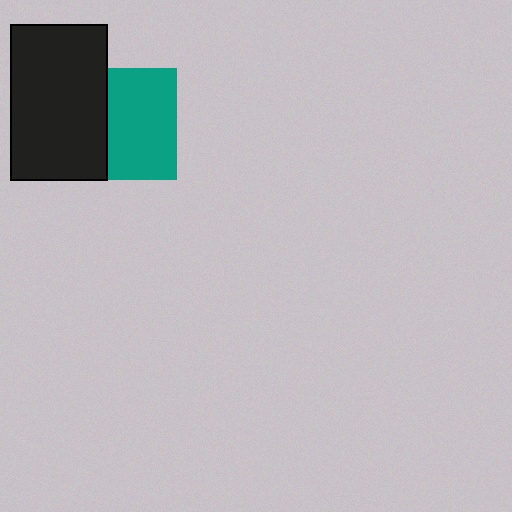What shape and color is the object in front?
The object in front is a black rectangle.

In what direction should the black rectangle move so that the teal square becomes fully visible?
The black rectangle should move left. That is the shortest direction to clear the overlap and leave the teal square fully visible.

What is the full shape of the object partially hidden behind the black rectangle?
The partially hidden object is a teal square.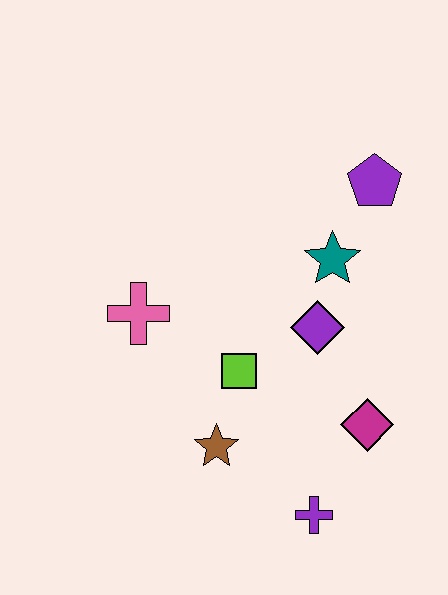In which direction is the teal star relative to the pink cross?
The teal star is to the right of the pink cross.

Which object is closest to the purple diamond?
The teal star is closest to the purple diamond.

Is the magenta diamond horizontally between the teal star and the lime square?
No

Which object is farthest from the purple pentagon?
The purple cross is farthest from the purple pentagon.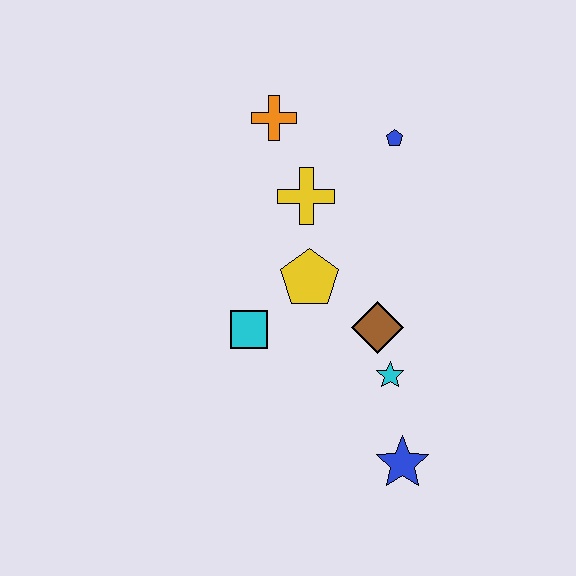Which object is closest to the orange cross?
The yellow cross is closest to the orange cross.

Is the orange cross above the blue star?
Yes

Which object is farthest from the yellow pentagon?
The blue star is farthest from the yellow pentagon.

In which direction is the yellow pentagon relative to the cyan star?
The yellow pentagon is above the cyan star.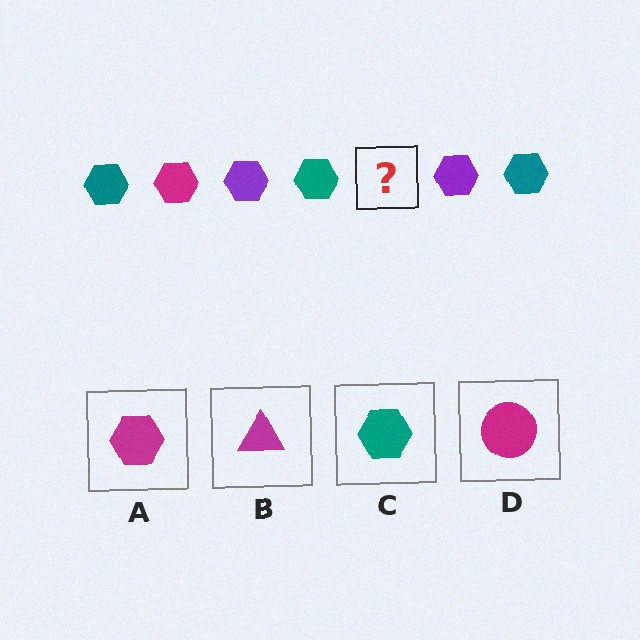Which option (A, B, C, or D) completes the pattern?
A.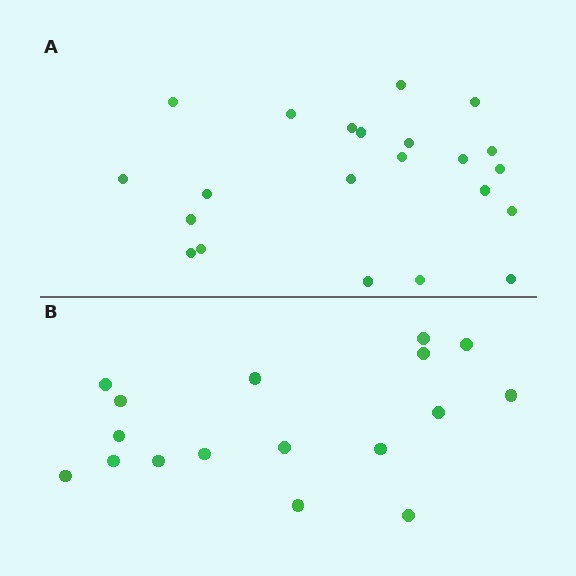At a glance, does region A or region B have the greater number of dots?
Region A (the top region) has more dots.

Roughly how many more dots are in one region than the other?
Region A has about 5 more dots than region B.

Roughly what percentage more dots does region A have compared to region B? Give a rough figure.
About 30% more.